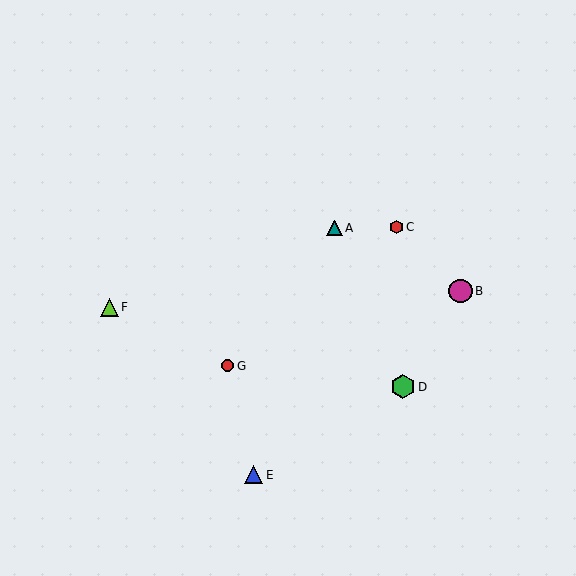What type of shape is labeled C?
Shape C is a red hexagon.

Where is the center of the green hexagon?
The center of the green hexagon is at (403, 387).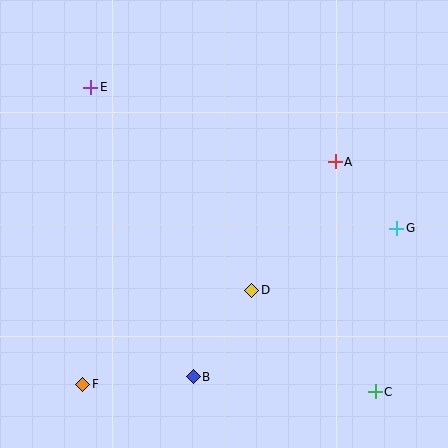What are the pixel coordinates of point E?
Point E is at (91, 87).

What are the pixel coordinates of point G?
Point G is at (397, 228).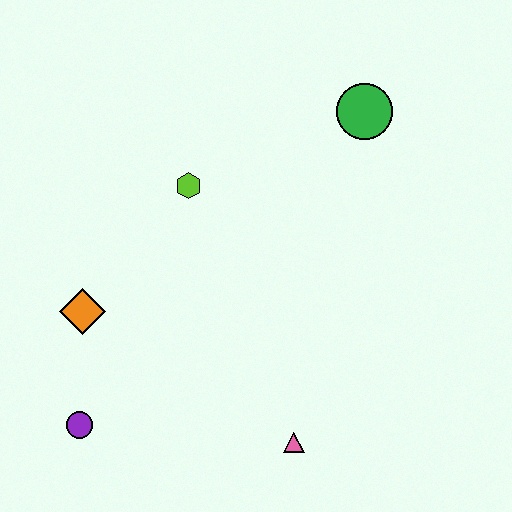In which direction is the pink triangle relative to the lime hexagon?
The pink triangle is below the lime hexagon.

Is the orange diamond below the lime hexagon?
Yes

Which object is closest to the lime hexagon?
The orange diamond is closest to the lime hexagon.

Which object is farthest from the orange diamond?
The green circle is farthest from the orange diamond.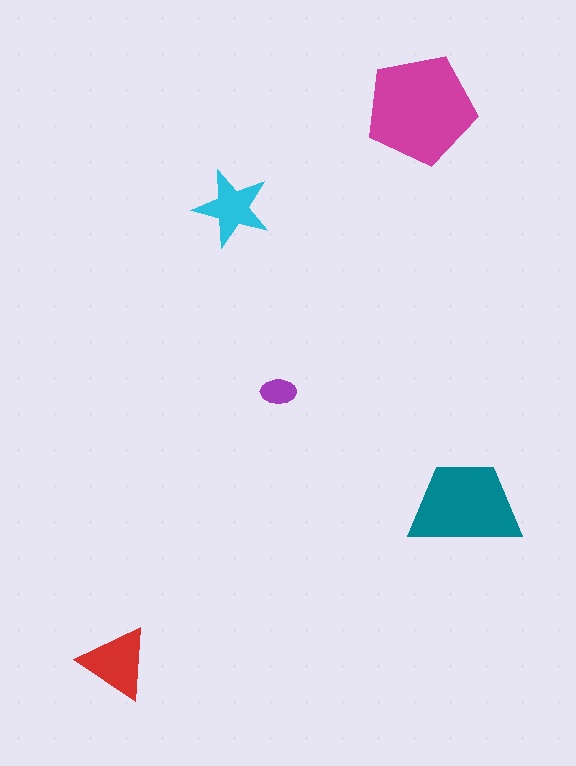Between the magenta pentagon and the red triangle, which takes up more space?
The magenta pentagon.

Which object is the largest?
The magenta pentagon.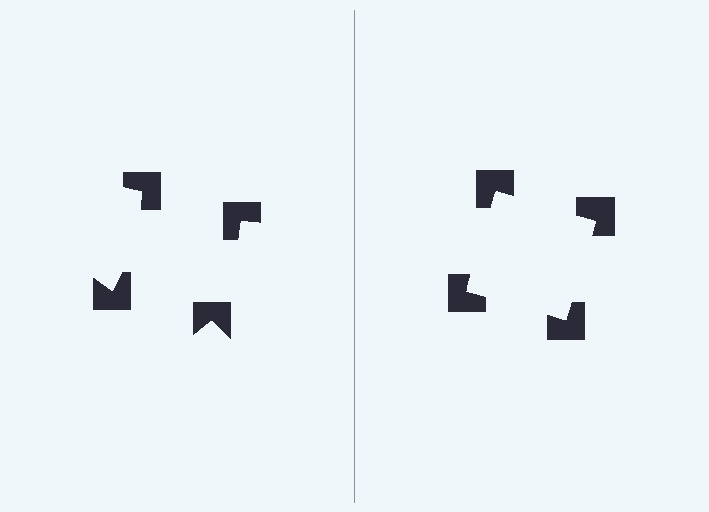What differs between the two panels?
The notched squares are positioned identically on both sides; only the wedge orientations differ. On the right they align to a square; on the left they are misaligned.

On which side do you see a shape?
An illusory square appears on the right side. On the left side the wedge cuts are rotated, so no coherent shape forms.